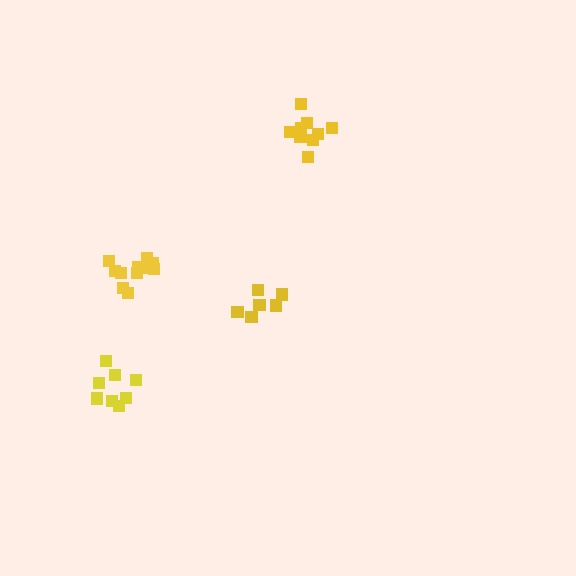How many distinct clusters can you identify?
There are 4 distinct clusters.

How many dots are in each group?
Group 1: 11 dots, Group 2: 8 dots, Group 3: 6 dots, Group 4: 9 dots (34 total).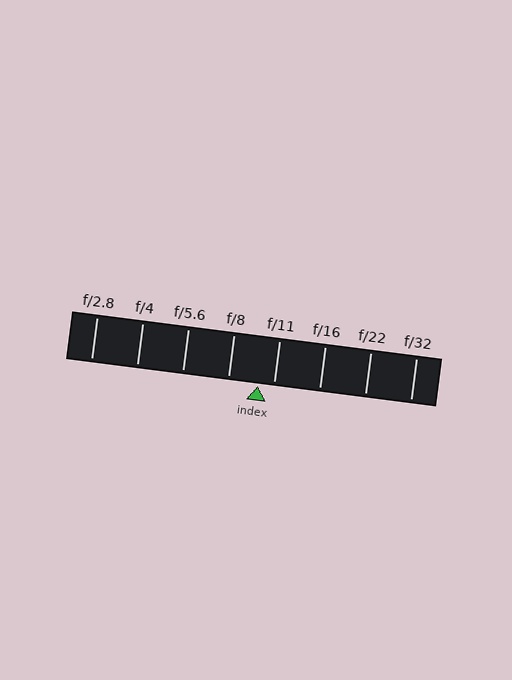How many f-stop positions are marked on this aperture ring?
There are 8 f-stop positions marked.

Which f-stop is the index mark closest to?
The index mark is closest to f/11.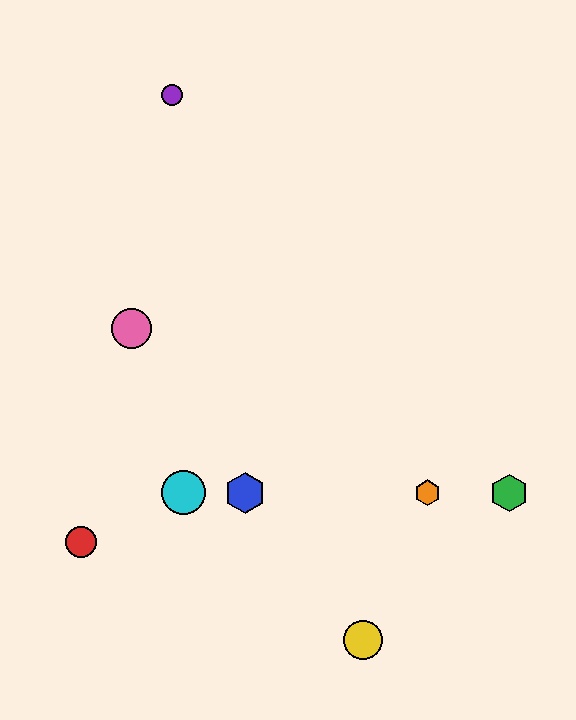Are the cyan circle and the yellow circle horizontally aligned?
No, the cyan circle is at y≈493 and the yellow circle is at y≈640.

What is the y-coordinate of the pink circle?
The pink circle is at y≈328.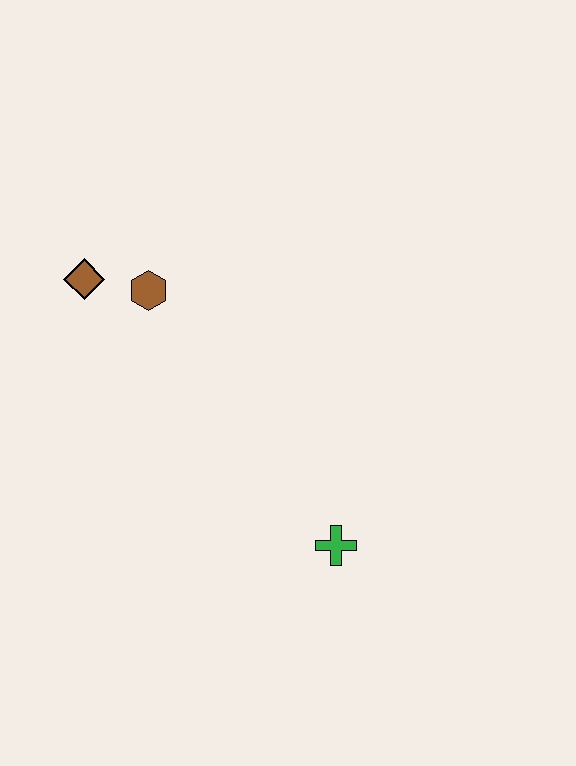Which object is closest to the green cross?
The brown hexagon is closest to the green cross.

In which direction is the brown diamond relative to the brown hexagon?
The brown diamond is to the left of the brown hexagon.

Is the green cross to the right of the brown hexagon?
Yes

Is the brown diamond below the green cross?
No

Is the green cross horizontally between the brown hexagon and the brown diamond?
No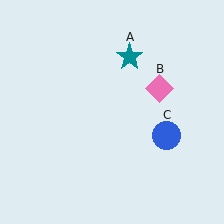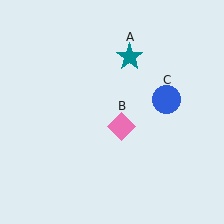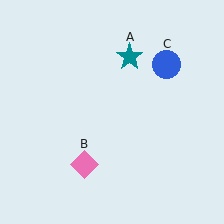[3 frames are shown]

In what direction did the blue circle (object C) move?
The blue circle (object C) moved up.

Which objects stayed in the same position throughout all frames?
Teal star (object A) remained stationary.